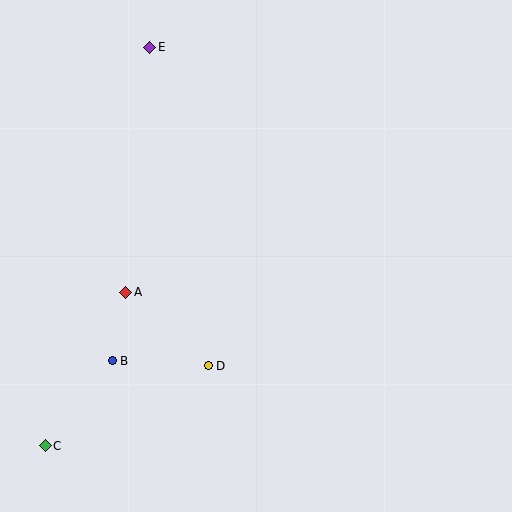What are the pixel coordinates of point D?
Point D is at (208, 366).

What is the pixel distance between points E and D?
The distance between E and D is 324 pixels.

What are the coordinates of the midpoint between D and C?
The midpoint between D and C is at (127, 406).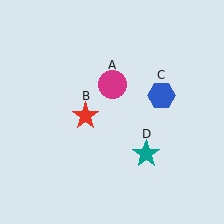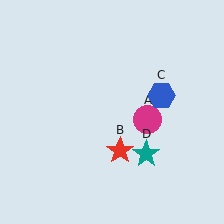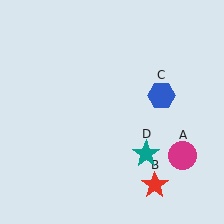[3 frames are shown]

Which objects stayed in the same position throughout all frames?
Blue hexagon (object C) and teal star (object D) remained stationary.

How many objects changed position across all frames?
2 objects changed position: magenta circle (object A), red star (object B).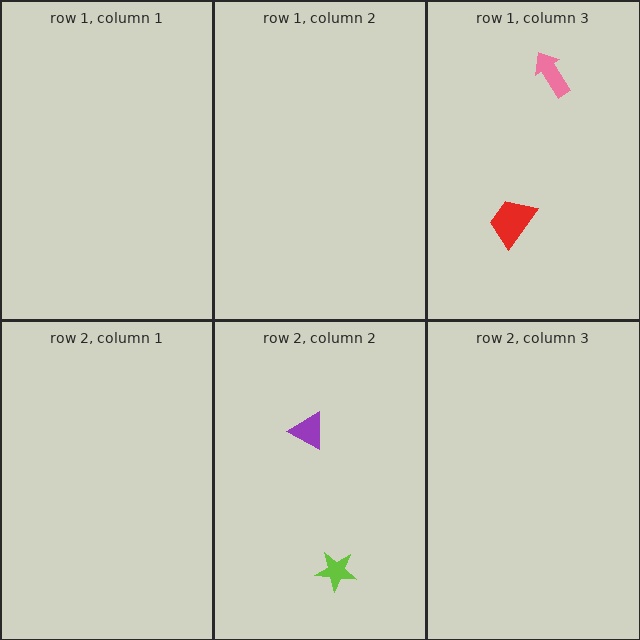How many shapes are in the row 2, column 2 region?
2.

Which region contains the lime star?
The row 2, column 2 region.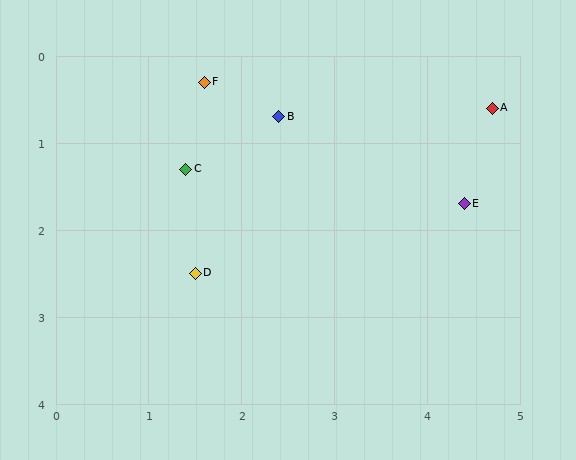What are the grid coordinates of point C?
Point C is at approximately (1.4, 1.3).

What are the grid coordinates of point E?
Point E is at approximately (4.4, 1.7).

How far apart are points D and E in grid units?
Points D and E are about 3.0 grid units apart.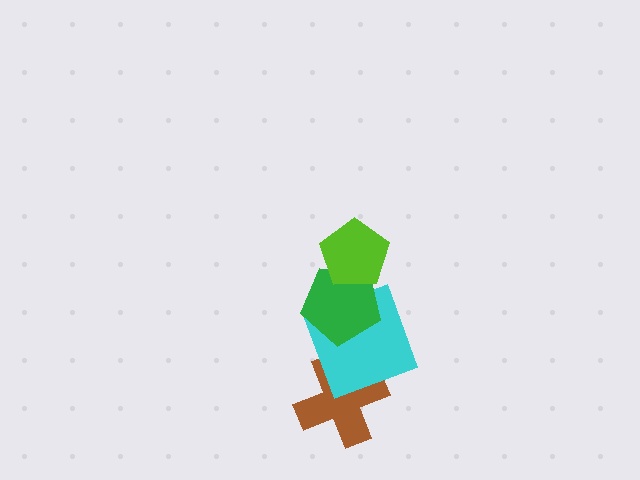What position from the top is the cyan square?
The cyan square is 3rd from the top.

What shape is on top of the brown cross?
The cyan square is on top of the brown cross.